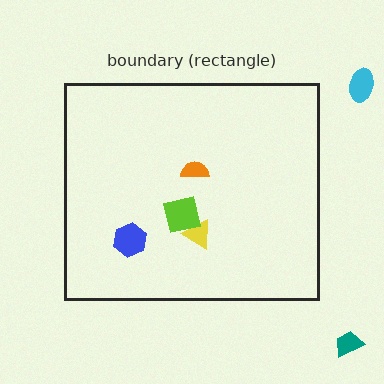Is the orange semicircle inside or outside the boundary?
Inside.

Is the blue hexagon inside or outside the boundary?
Inside.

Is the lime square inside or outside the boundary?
Inside.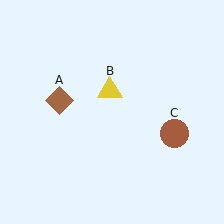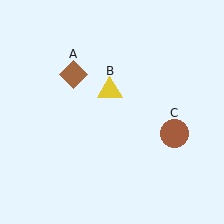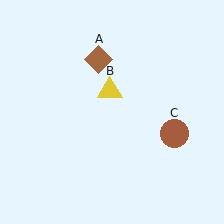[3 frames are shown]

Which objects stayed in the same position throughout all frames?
Yellow triangle (object B) and brown circle (object C) remained stationary.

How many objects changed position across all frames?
1 object changed position: brown diamond (object A).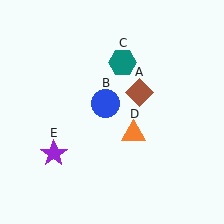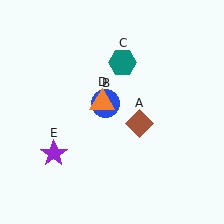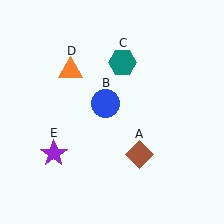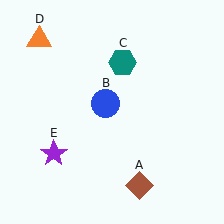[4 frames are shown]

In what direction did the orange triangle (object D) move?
The orange triangle (object D) moved up and to the left.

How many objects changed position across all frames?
2 objects changed position: brown diamond (object A), orange triangle (object D).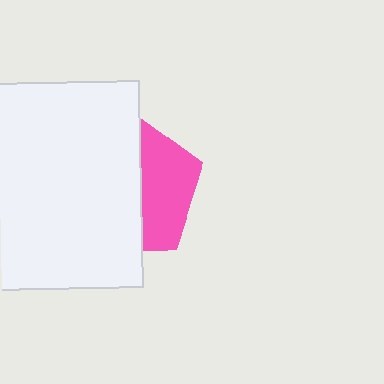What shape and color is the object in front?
The object in front is a white square.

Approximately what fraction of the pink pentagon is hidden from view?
Roughly 61% of the pink pentagon is hidden behind the white square.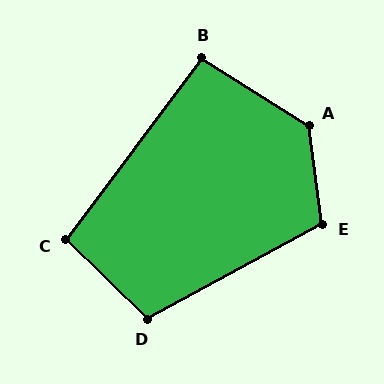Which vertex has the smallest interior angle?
B, at approximately 95 degrees.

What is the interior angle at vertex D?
Approximately 107 degrees (obtuse).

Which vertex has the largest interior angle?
A, at approximately 130 degrees.